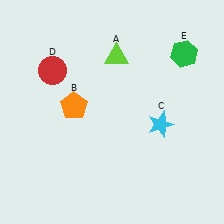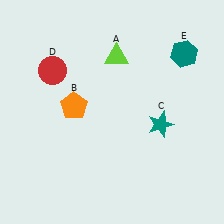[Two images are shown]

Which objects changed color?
C changed from cyan to teal. E changed from green to teal.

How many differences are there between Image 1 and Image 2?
There are 2 differences between the two images.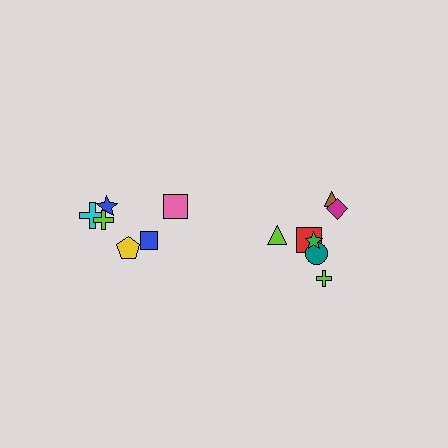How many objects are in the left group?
There are 6 objects.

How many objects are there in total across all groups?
There are 14 objects.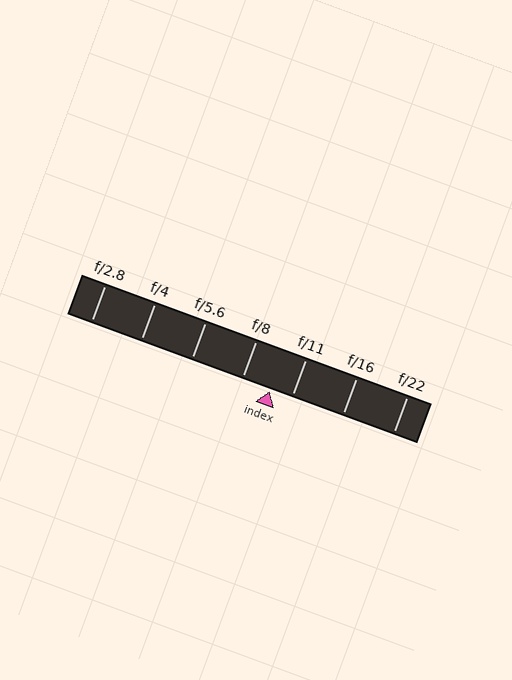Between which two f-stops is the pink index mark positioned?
The index mark is between f/8 and f/11.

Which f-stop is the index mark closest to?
The index mark is closest to f/11.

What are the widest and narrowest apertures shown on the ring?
The widest aperture shown is f/2.8 and the narrowest is f/22.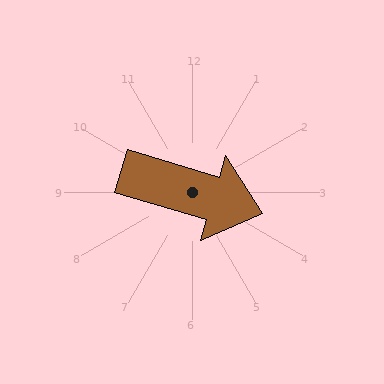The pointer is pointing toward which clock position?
Roughly 4 o'clock.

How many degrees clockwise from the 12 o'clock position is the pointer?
Approximately 107 degrees.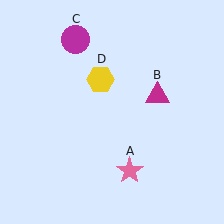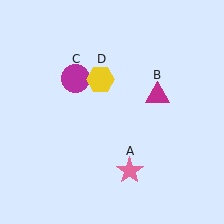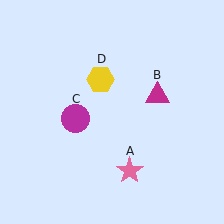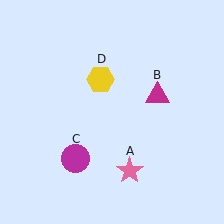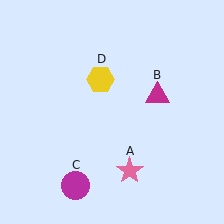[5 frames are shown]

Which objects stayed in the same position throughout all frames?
Pink star (object A) and magenta triangle (object B) and yellow hexagon (object D) remained stationary.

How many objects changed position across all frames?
1 object changed position: magenta circle (object C).